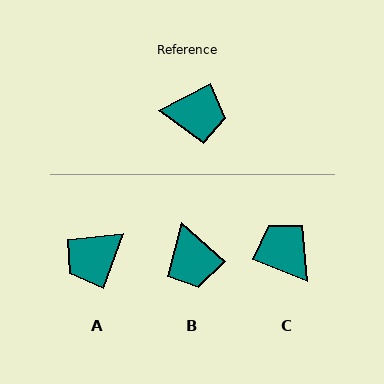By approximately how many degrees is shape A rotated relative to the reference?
Approximately 137 degrees clockwise.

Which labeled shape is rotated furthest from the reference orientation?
A, about 137 degrees away.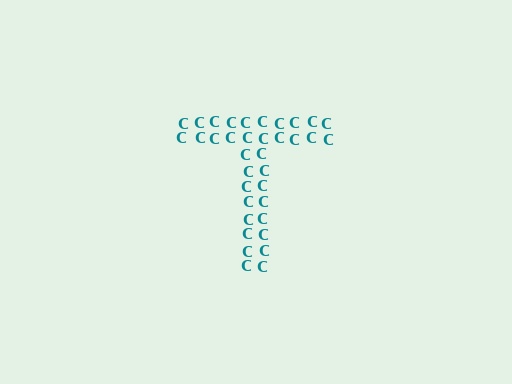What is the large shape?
The large shape is the letter T.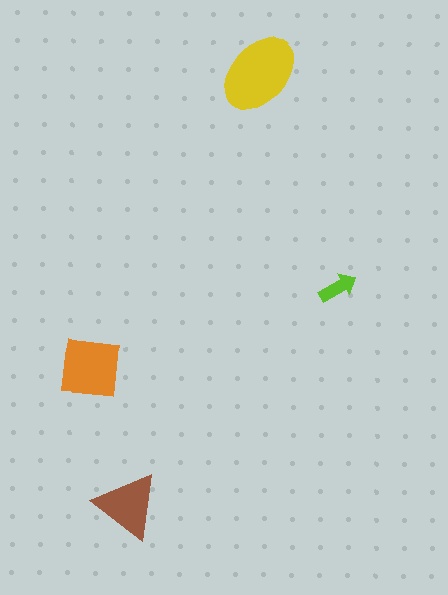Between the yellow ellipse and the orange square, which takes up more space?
The yellow ellipse.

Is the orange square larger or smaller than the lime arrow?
Larger.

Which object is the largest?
The yellow ellipse.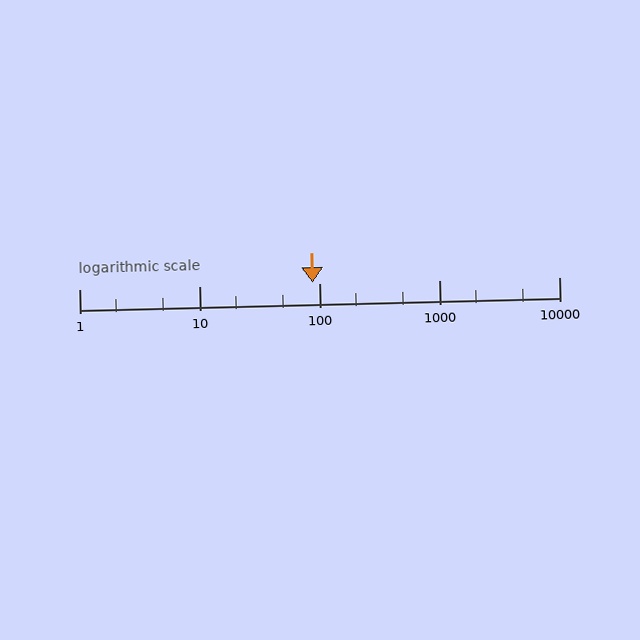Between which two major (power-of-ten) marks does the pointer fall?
The pointer is between 10 and 100.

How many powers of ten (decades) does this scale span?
The scale spans 4 decades, from 1 to 10000.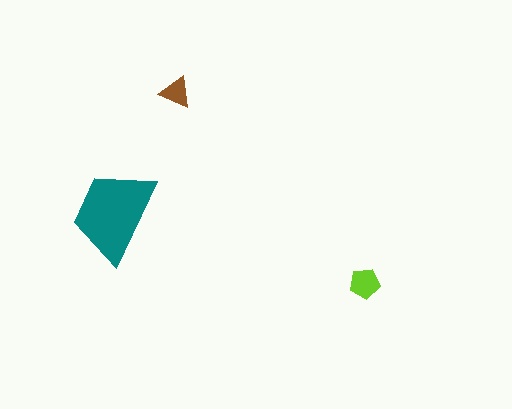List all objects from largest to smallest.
The teal trapezoid, the lime pentagon, the brown triangle.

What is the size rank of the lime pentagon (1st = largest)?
2nd.